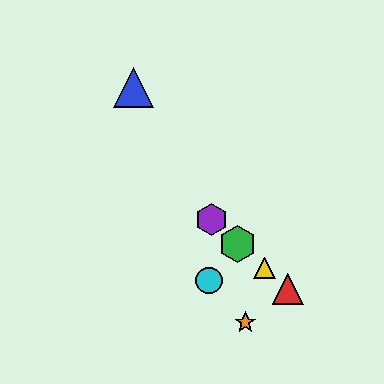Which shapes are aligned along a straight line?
The red triangle, the green hexagon, the yellow triangle, the purple hexagon are aligned along a straight line.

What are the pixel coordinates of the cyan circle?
The cyan circle is at (209, 281).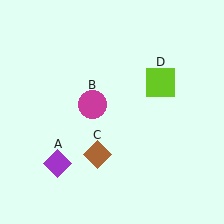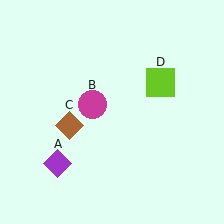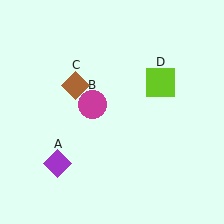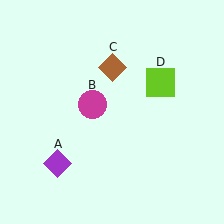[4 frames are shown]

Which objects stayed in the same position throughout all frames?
Purple diamond (object A) and magenta circle (object B) and lime square (object D) remained stationary.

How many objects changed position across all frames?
1 object changed position: brown diamond (object C).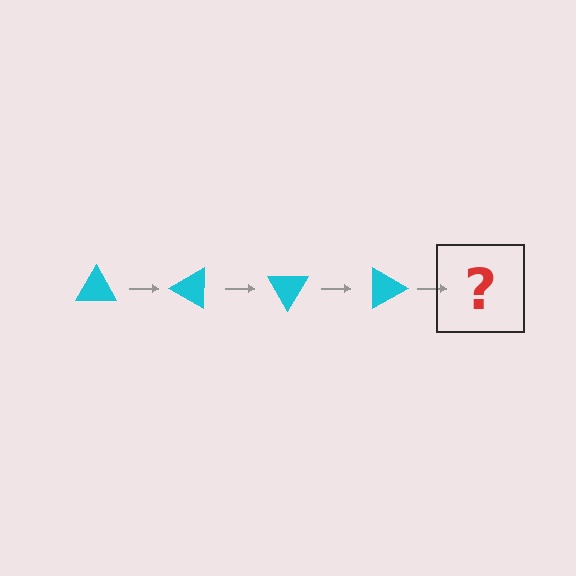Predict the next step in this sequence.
The next step is a cyan triangle rotated 120 degrees.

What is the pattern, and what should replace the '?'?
The pattern is that the triangle rotates 30 degrees each step. The '?' should be a cyan triangle rotated 120 degrees.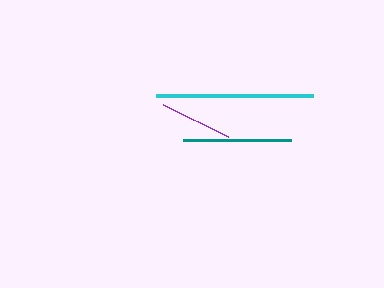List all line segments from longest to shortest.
From longest to shortest: cyan, teal, purple.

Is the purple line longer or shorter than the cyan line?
The cyan line is longer than the purple line.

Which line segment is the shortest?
The purple line is the shortest at approximately 72 pixels.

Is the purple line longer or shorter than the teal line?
The teal line is longer than the purple line.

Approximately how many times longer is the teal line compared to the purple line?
The teal line is approximately 1.5 times the length of the purple line.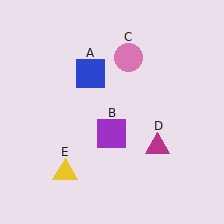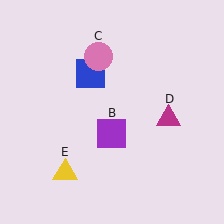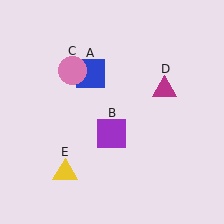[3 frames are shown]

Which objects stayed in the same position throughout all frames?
Blue square (object A) and purple square (object B) and yellow triangle (object E) remained stationary.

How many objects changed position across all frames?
2 objects changed position: pink circle (object C), magenta triangle (object D).